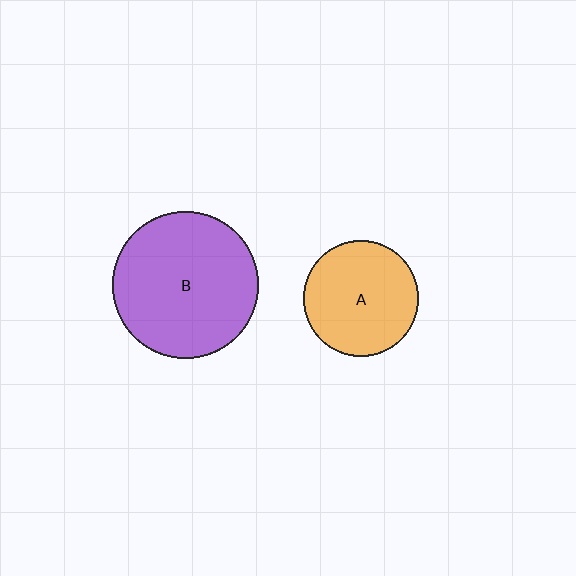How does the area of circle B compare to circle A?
Approximately 1.6 times.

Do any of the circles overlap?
No, none of the circles overlap.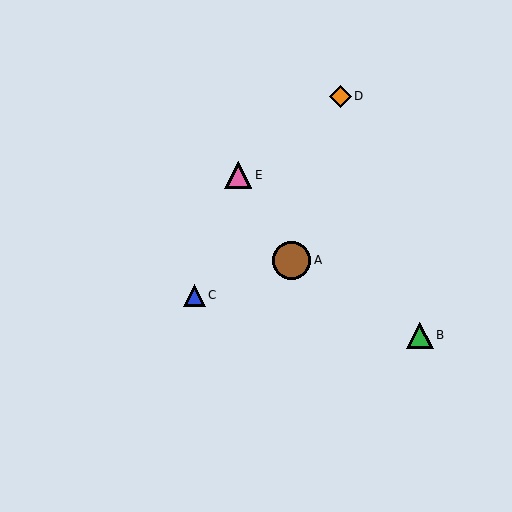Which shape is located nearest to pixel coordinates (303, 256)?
The brown circle (labeled A) at (292, 260) is nearest to that location.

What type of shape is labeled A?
Shape A is a brown circle.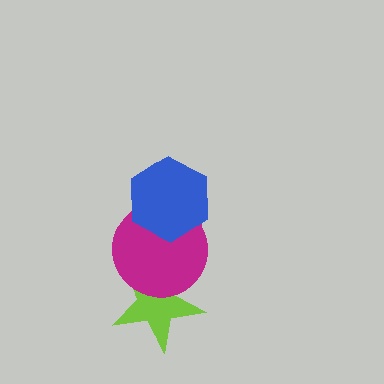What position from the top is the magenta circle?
The magenta circle is 2nd from the top.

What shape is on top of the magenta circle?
The blue hexagon is on top of the magenta circle.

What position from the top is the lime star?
The lime star is 3rd from the top.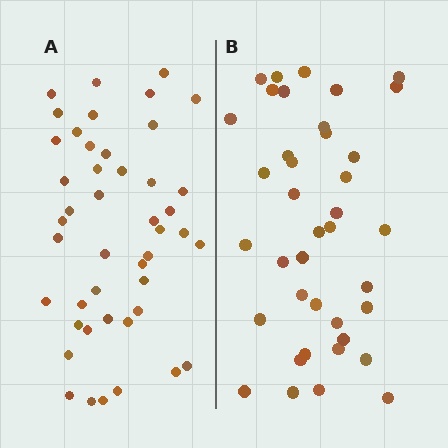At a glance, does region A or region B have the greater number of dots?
Region A (the left region) has more dots.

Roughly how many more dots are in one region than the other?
Region A has about 6 more dots than region B.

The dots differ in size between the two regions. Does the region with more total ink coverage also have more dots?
No. Region B has more total ink coverage because its dots are larger, but region A actually contains more individual dots. Total area can be misleading — the number of items is what matters here.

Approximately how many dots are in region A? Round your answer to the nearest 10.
About 40 dots. (The exact count is 45, which rounds to 40.)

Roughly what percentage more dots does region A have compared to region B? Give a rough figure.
About 15% more.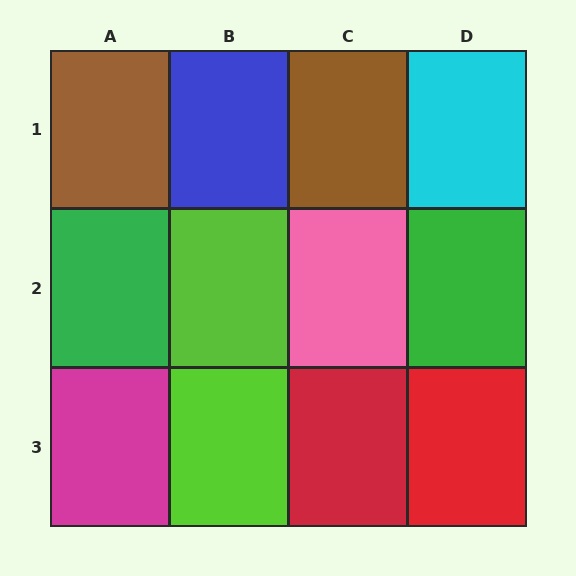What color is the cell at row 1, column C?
Brown.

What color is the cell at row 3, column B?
Lime.